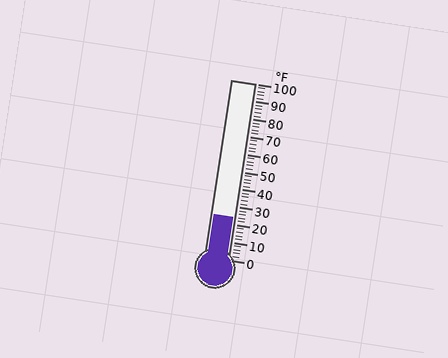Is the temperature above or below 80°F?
The temperature is below 80°F.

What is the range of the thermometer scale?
The thermometer scale ranges from 0°F to 100°F.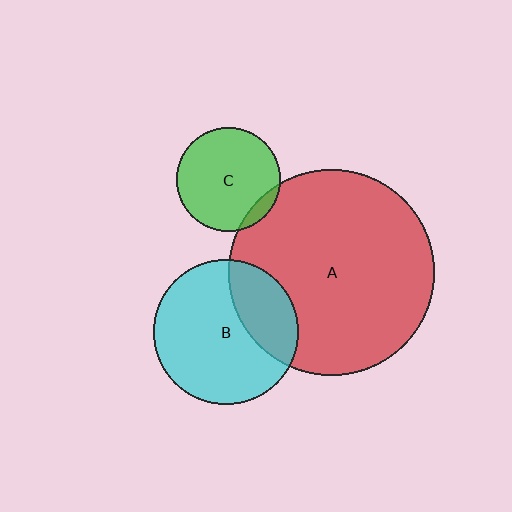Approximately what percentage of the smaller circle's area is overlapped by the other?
Approximately 30%.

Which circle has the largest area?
Circle A (red).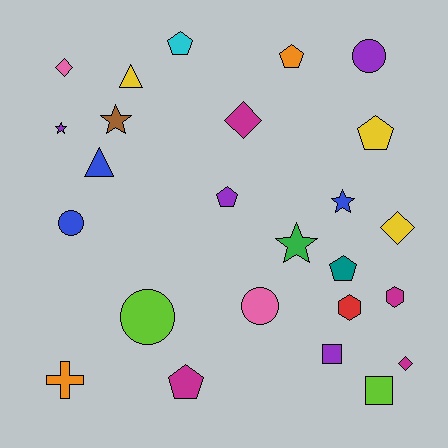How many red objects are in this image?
There is 1 red object.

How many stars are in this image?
There are 4 stars.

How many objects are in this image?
There are 25 objects.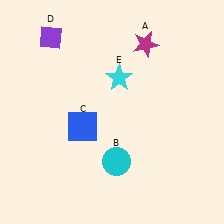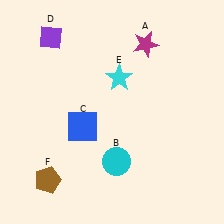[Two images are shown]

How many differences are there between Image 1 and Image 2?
There is 1 difference between the two images.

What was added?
A brown pentagon (F) was added in Image 2.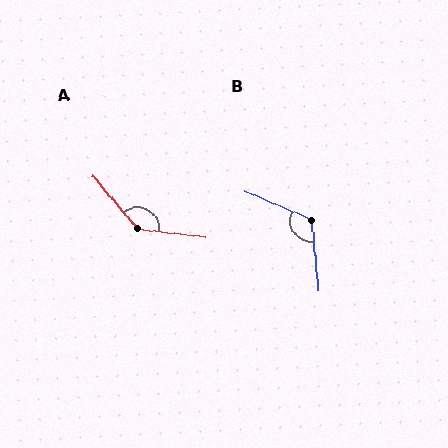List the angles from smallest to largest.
B (119°), A (138°).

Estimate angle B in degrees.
Approximately 119 degrees.